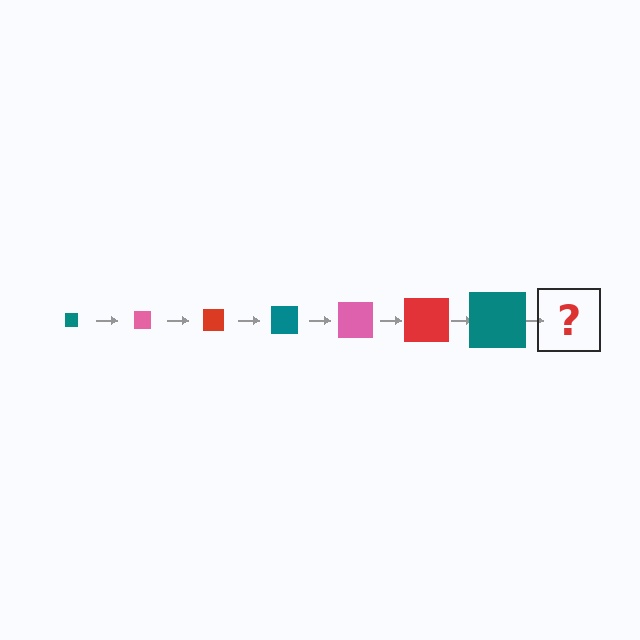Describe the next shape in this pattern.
It should be a pink square, larger than the previous one.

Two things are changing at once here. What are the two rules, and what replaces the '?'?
The two rules are that the square grows larger each step and the color cycles through teal, pink, and red. The '?' should be a pink square, larger than the previous one.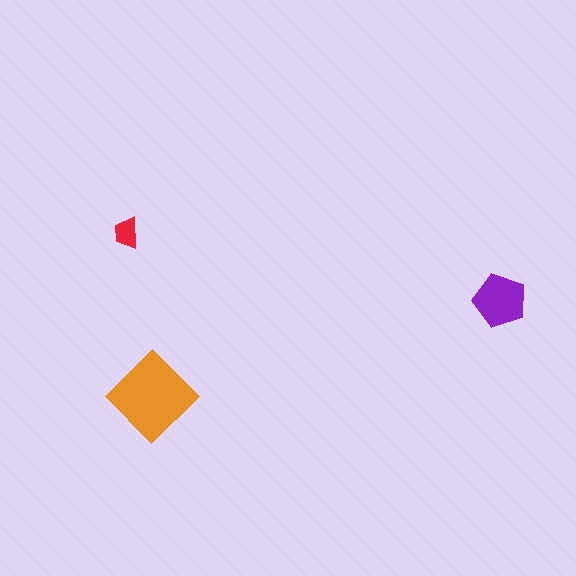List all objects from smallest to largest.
The red trapezoid, the purple pentagon, the orange diamond.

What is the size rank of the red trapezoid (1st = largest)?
3rd.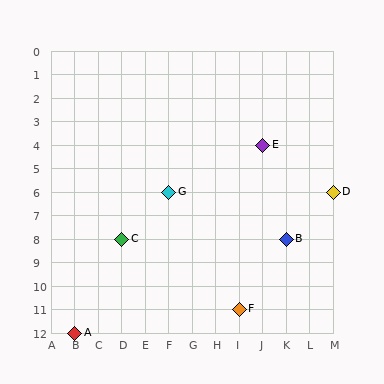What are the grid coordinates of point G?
Point G is at grid coordinates (F, 6).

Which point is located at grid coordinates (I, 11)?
Point F is at (I, 11).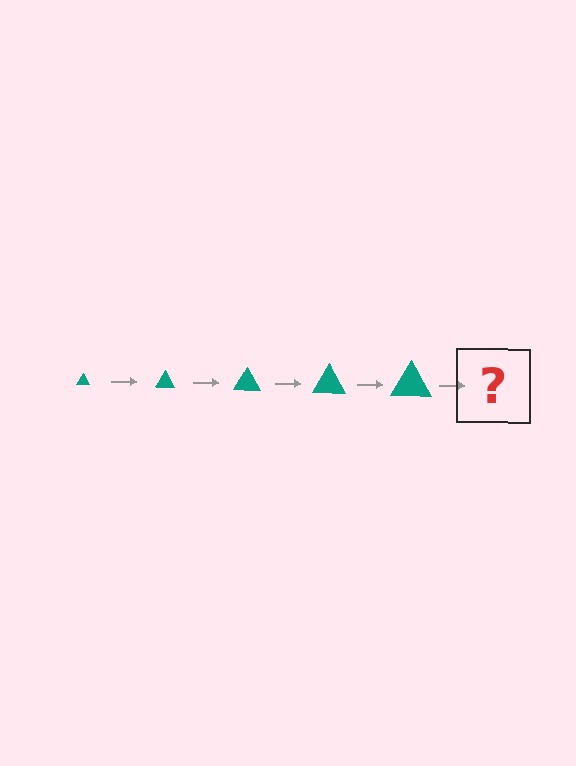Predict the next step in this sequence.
The next step is a teal triangle, larger than the previous one.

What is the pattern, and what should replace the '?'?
The pattern is that the triangle gets progressively larger each step. The '?' should be a teal triangle, larger than the previous one.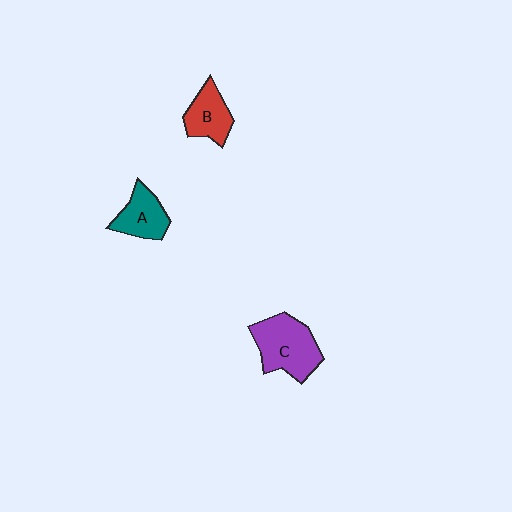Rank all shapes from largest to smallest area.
From largest to smallest: C (purple), A (teal), B (red).